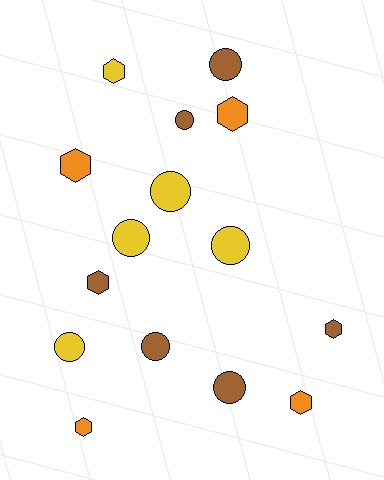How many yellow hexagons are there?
There is 1 yellow hexagon.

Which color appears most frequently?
Brown, with 6 objects.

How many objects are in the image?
There are 15 objects.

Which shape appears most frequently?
Circle, with 8 objects.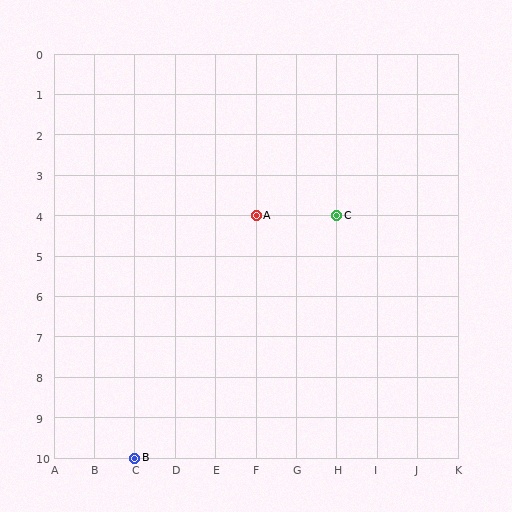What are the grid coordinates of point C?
Point C is at grid coordinates (H, 4).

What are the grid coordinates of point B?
Point B is at grid coordinates (C, 10).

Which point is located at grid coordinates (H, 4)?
Point C is at (H, 4).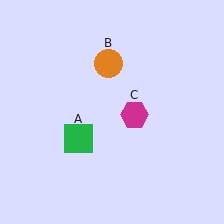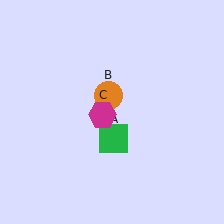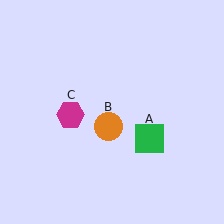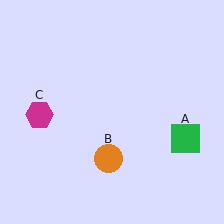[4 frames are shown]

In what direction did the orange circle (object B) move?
The orange circle (object B) moved down.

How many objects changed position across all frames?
3 objects changed position: green square (object A), orange circle (object B), magenta hexagon (object C).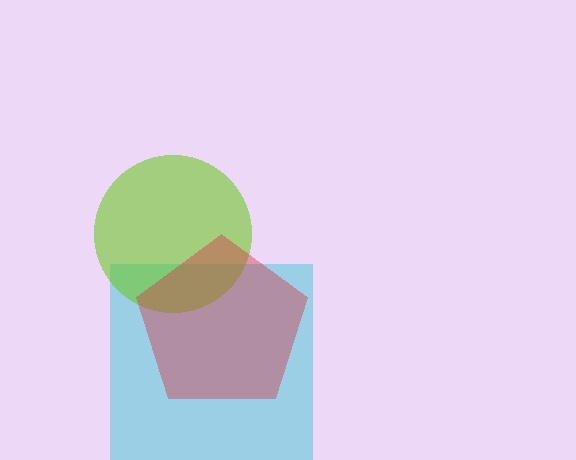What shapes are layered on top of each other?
The layered shapes are: a cyan square, a lime circle, a red pentagon.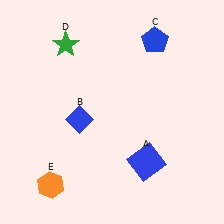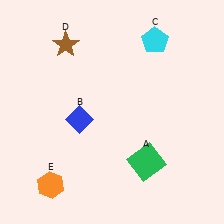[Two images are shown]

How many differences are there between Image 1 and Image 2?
There are 3 differences between the two images.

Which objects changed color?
A changed from blue to green. C changed from blue to cyan. D changed from green to brown.